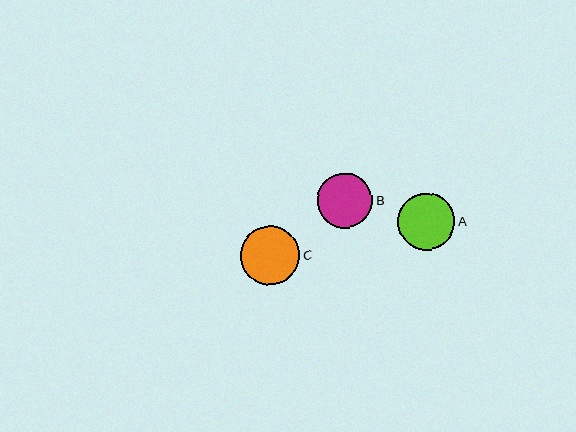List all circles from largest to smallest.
From largest to smallest: C, A, B.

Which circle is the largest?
Circle C is the largest with a size of approximately 59 pixels.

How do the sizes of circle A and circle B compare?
Circle A and circle B are approximately the same size.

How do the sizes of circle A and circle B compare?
Circle A and circle B are approximately the same size.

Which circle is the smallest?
Circle B is the smallest with a size of approximately 55 pixels.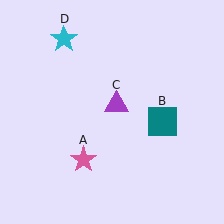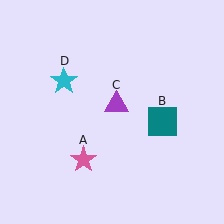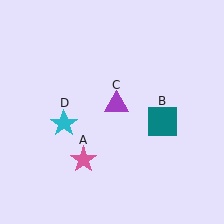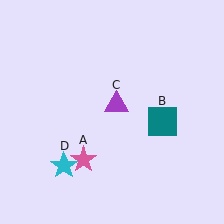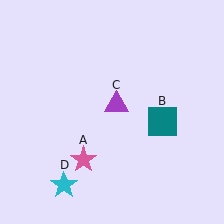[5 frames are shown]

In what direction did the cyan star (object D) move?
The cyan star (object D) moved down.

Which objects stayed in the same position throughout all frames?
Pink star (object A) and teal square (object B) and purple triangle (object C) remained stationary.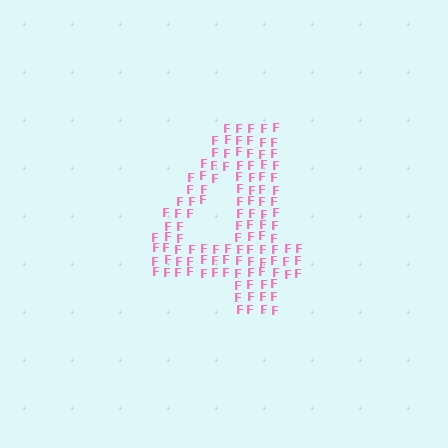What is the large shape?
The large shape is the digit 4.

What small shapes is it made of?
It is made of small letter F's.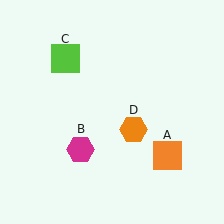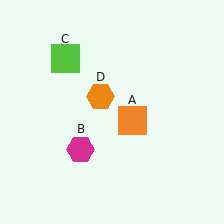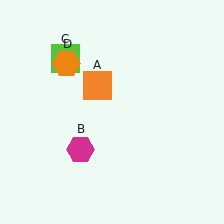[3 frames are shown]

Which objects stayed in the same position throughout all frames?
Magenta hexagon (object B) and lime square (object C) remained stationary.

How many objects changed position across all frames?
2 objects changed position: orange square (object A), orange hexagon (object D).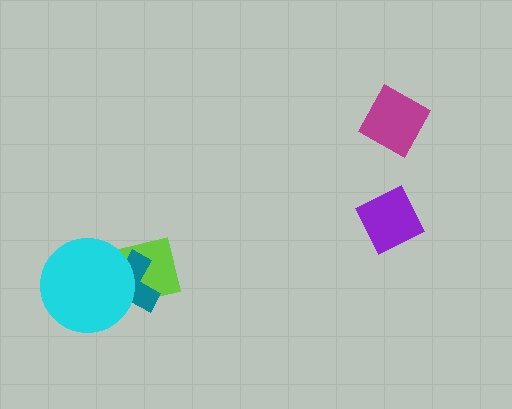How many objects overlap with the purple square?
0 objects overlap with the purple square.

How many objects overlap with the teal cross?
2 objects overlap with the teal cross.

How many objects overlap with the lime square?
2 objects overlap with the lime square.